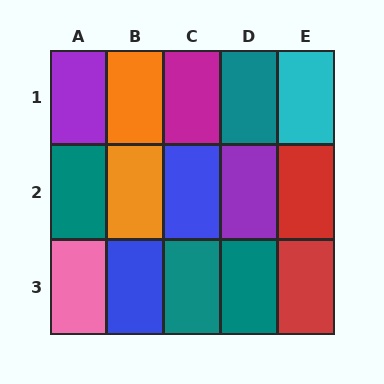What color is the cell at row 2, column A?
Teal.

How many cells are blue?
2 cells are blue.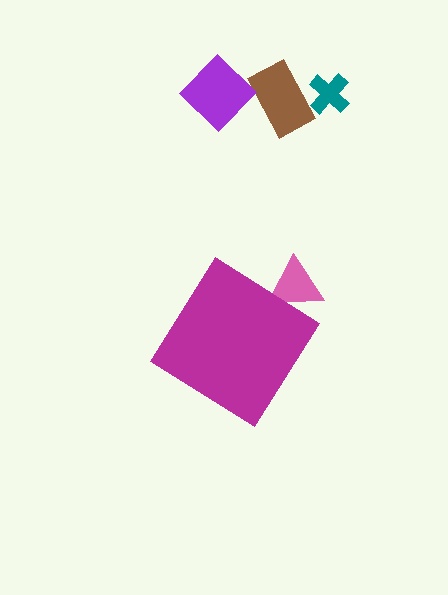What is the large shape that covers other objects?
A magenta diamond.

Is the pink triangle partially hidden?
Yes, the pink triangle is partially hidden behind the magenta diamond.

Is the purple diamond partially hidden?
No, the purple diamond is fully visible.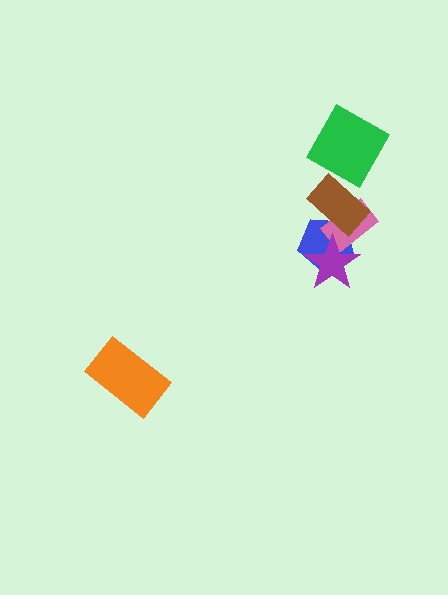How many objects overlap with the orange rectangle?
0 objects overlap with the orange rectangle.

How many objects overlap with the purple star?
2 objects overlap with the purple star.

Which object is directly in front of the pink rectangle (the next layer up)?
The brown rectangle is directly in front of the pink rectangle.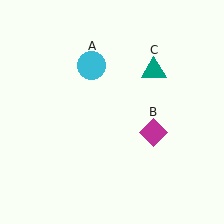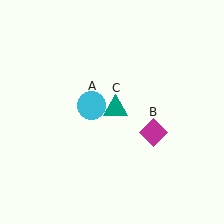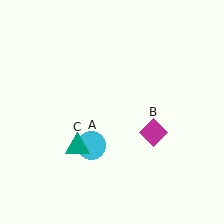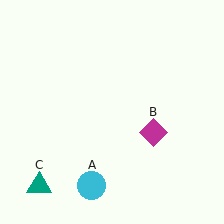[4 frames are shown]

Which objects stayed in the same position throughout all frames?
Magenta diamond (object B) remained stationary.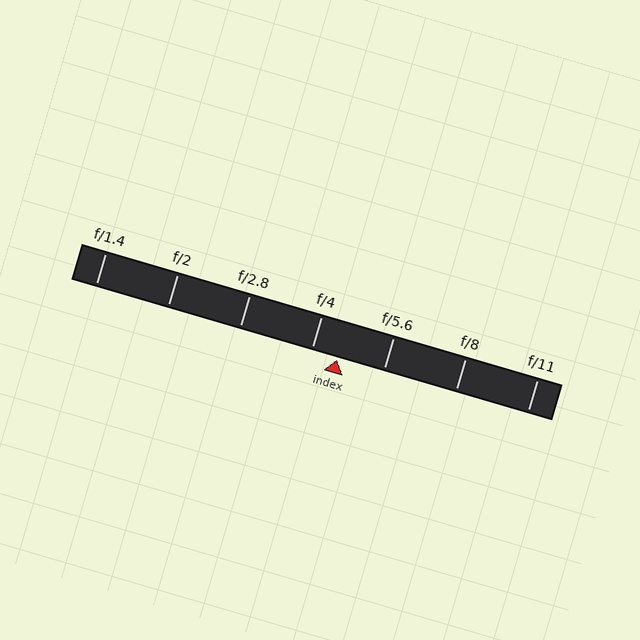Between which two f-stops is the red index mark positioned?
The index mark is between f/4 and f/5.6.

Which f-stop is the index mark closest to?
The index mark is closest to f/4.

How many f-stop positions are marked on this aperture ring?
There are 7 f-stop positions marked.